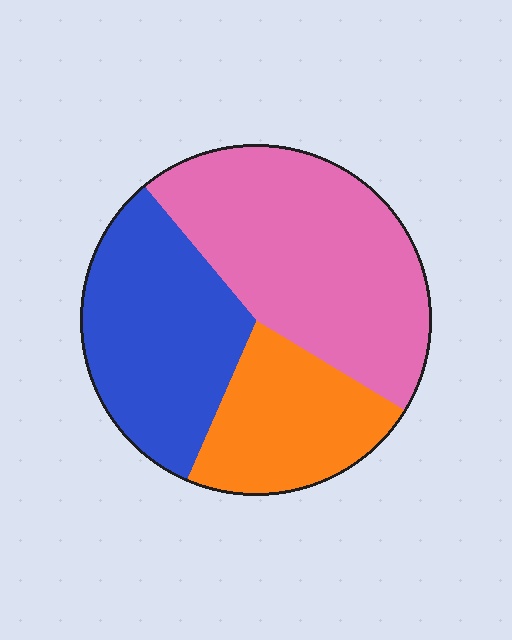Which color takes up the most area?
Pink, at roughly 45%.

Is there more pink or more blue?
Pink.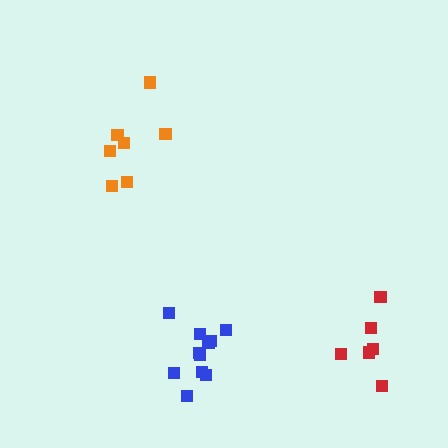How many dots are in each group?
Group 1: 11 dots, Group 2: 7 dots, Group 3: 6 dots (24 total).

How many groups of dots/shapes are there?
There are 3 groups.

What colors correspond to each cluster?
The clusters are colored: blue, orange, red.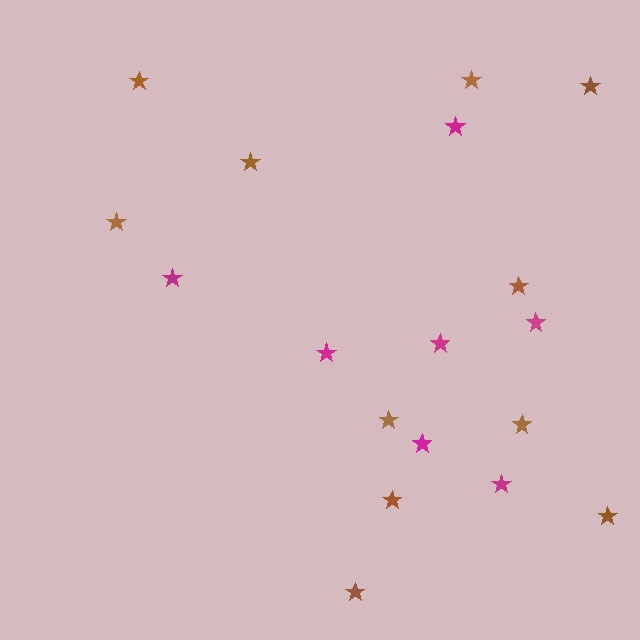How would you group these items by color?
There are 2 groups: one group of magenta stars (7) and one group of brown stars (11).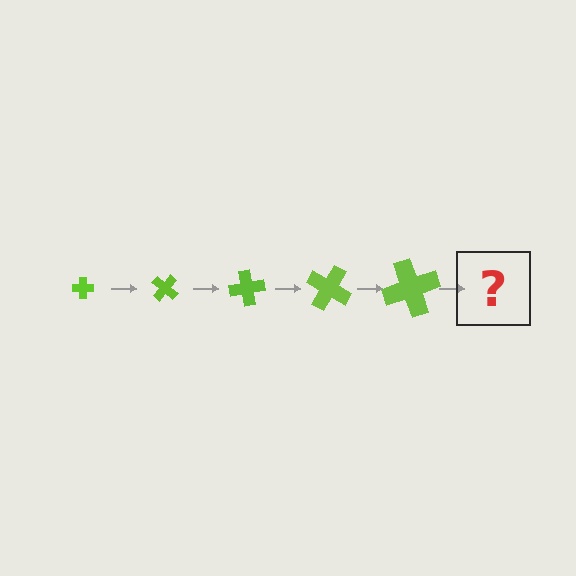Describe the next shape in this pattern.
It should be a cross, larger than the previous one and rotated 200 degrees from the start.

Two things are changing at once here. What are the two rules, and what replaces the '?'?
The two rules are that the cross grows larger each step and it rotates 40 degrees each step. The '?' should be a cross, larger than the previous one and rotated 200 degrees from the start.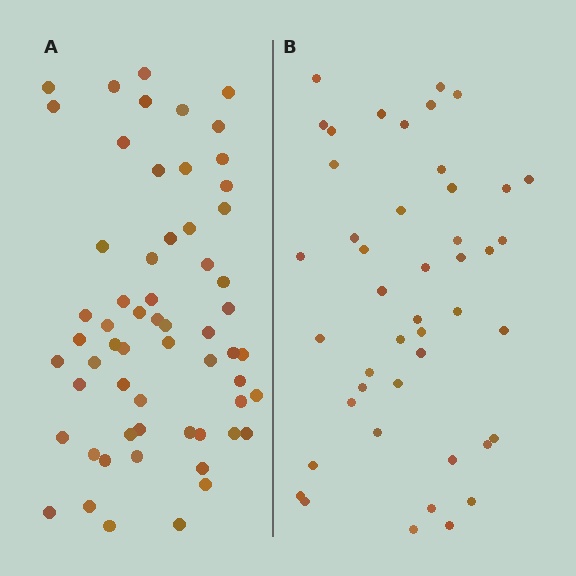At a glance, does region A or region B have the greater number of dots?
Region A (the left region) has more dots.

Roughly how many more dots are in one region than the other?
Region A has approximately 15 more dots than region B.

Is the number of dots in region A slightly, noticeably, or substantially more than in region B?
Region A has noticeably more, but not dramatically so. The ratio is roughly 1.3 to 1.